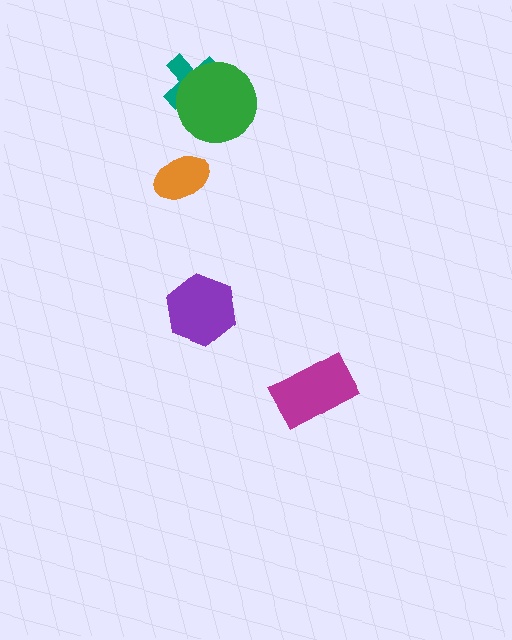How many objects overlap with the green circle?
1 object overlaps with the green circle.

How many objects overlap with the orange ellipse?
0 objects overlap with the orange ellipse.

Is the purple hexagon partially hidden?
No, no other shape covers it.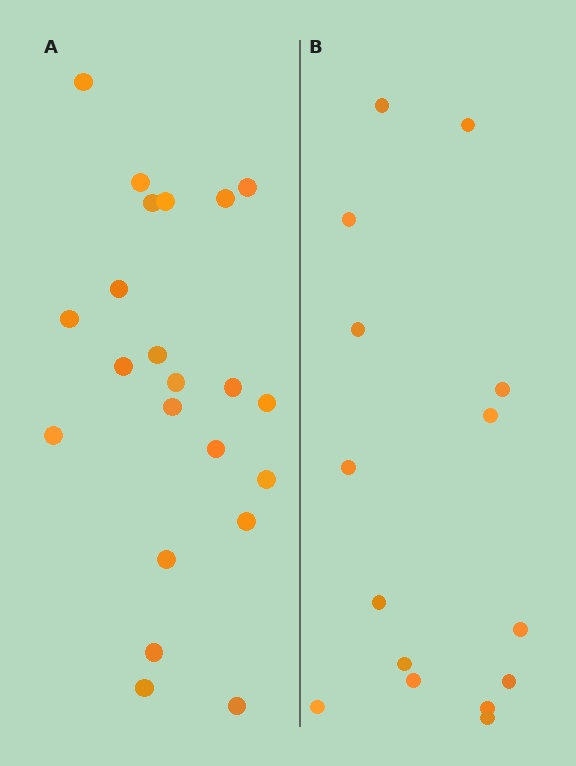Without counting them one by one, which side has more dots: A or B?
Region A (the left region) has more dots.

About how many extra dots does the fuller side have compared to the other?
Region A has roughly 8 or so more dots than region B.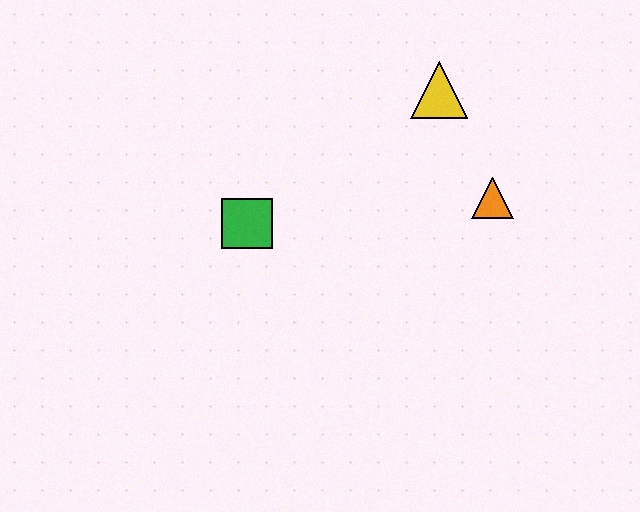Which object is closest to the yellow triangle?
The orange triangle is closest to the yellow triangle.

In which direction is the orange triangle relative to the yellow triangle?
The orange triangle is below the yellow triangle.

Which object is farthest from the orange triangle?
The green square is farthest from the orange triangle.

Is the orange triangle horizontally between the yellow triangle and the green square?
No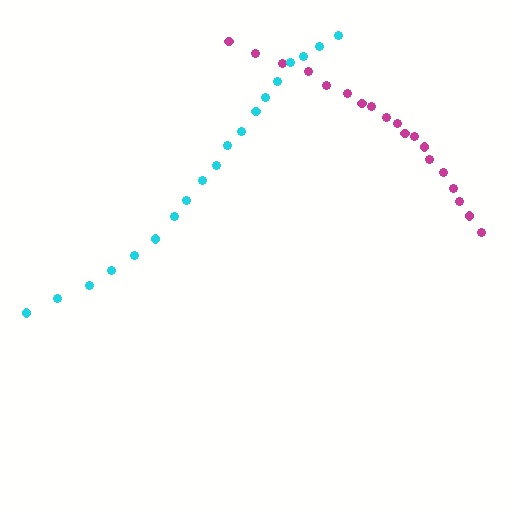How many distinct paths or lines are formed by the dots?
There are 2 distinct paths.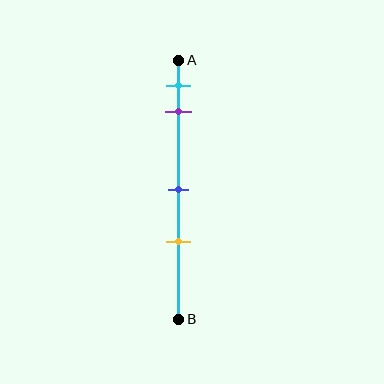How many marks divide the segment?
There are 4 marks dividing the segment.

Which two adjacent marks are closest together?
The cyan and purple marks are the closest adjacent pair.